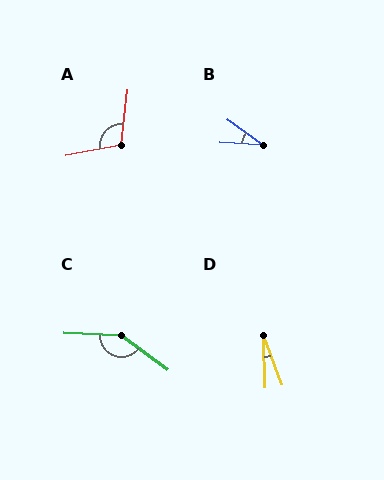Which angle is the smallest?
D, at approximately 19 degrees.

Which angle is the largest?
C, at approximately 146 degrees.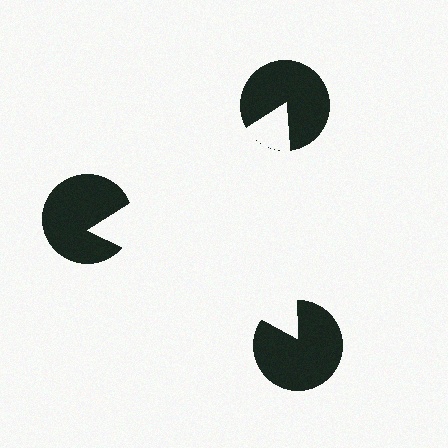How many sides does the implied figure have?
3 sides.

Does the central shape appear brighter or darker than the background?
It typically appears slightly brighter than the background, even though no actual brightness change is drawn.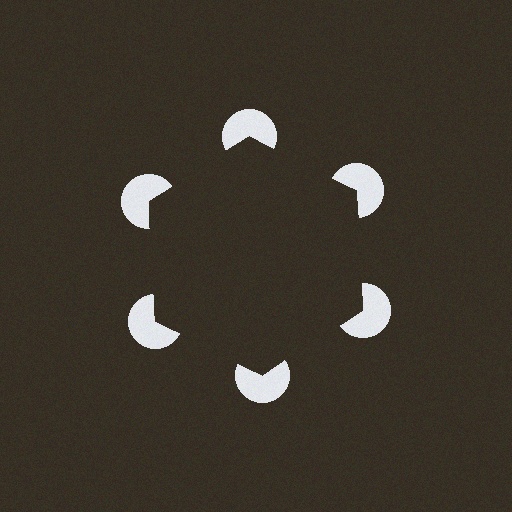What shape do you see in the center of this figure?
An illusory hexagon — its edges are inferred from the aligned wedge cuts in the pac-man discs, not physically drawn.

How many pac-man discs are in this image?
There are 6 — one at each vertex of the illusory hexagon.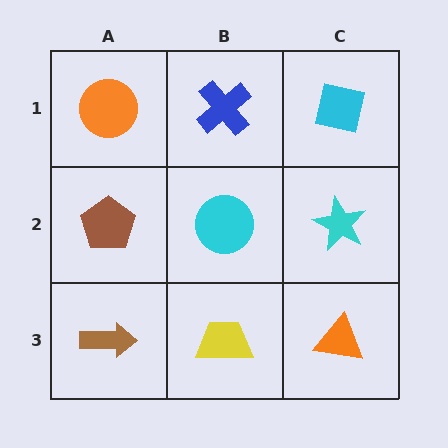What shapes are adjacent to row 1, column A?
A brown pentagon (row 2, column A), a blue cross (row 1, column B).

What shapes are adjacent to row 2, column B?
A blue cross (row 1, column B), a yellow trapezoid (row 3, column B), a brown pentagon (row 2, column A), a cyan star (row 2, column C).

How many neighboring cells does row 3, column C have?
2.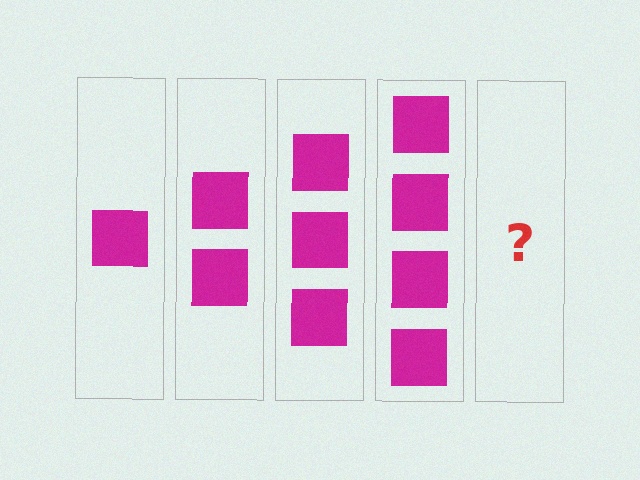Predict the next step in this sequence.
The next step is 5 squares.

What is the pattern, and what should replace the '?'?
The pattern is that each step adds one more square. The '?' should be 5 squares.